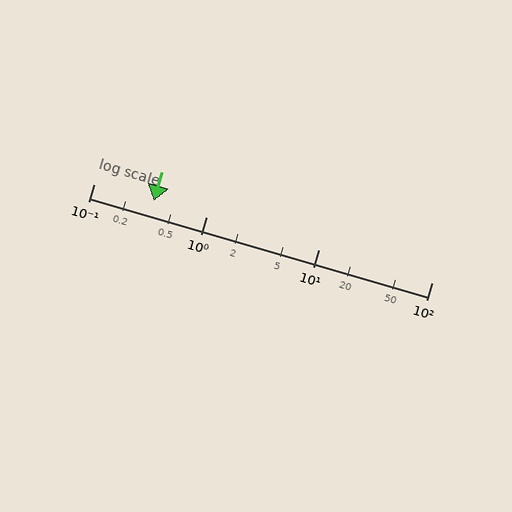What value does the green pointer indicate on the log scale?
The pointer indicates approximately 0.34.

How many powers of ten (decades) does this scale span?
The scale spans 3 decades, from 0.1 to 100.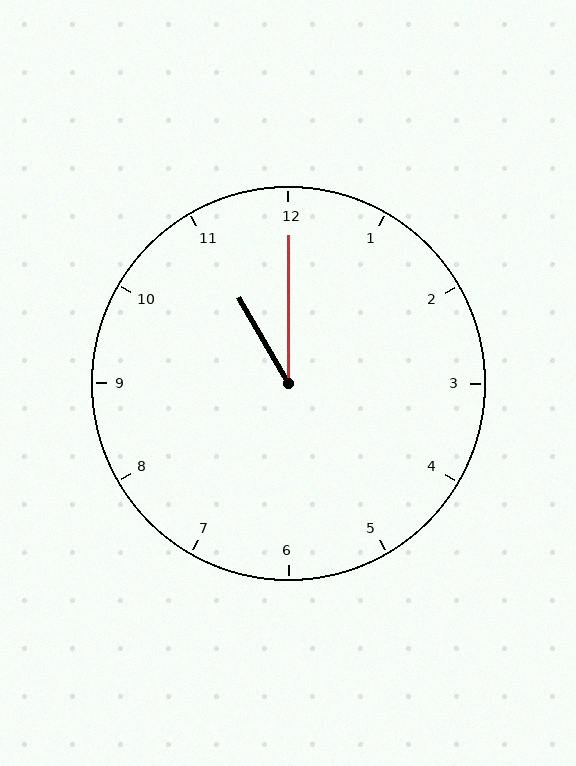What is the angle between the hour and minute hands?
Approximately 30 degrees.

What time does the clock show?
11:00.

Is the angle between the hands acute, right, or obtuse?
It is acute.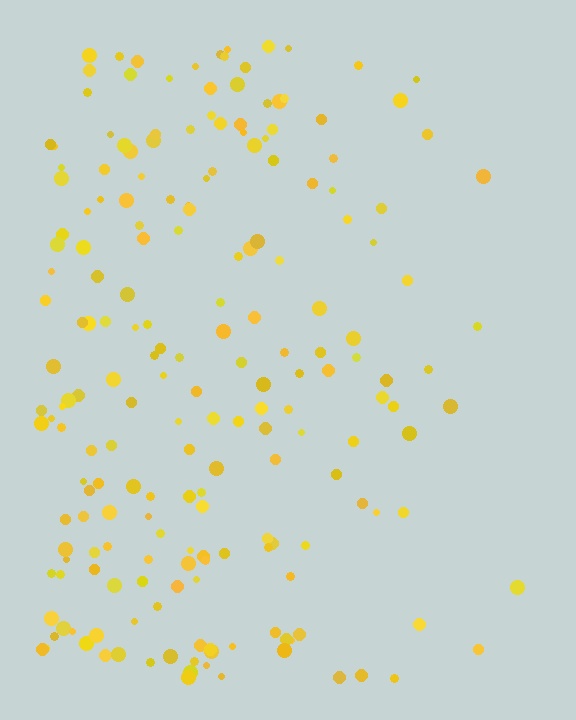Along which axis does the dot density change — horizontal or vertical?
Horizontal.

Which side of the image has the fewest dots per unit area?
The right.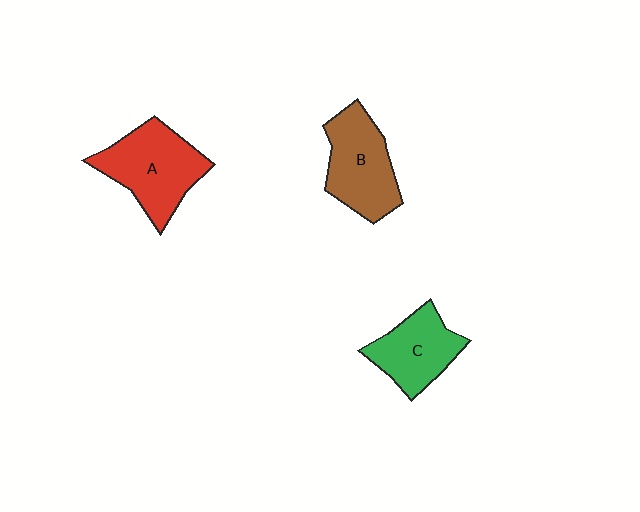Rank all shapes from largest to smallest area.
From largest to smallest: A (red), B (brown), C (green).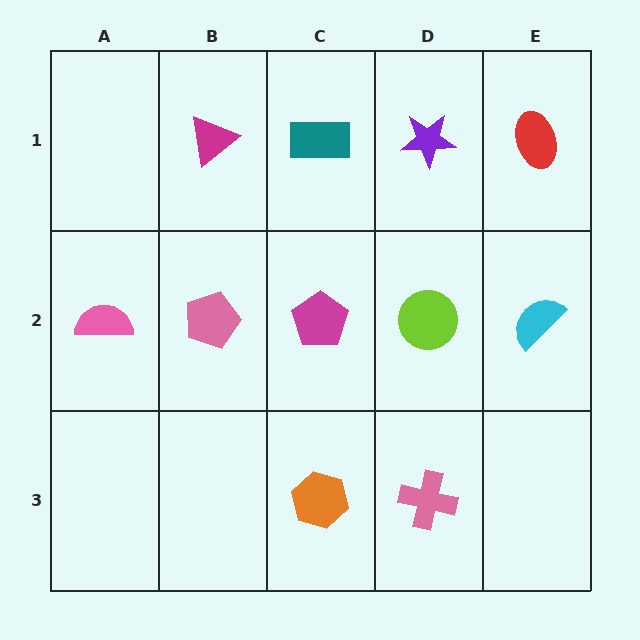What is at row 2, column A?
A pink semicircle.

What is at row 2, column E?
A cyan semicircle.